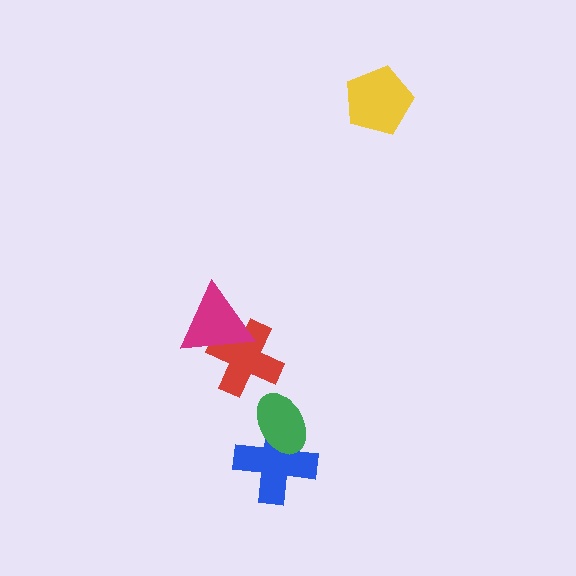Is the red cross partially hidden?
Yes, it is partially covered by another shape.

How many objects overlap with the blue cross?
1 object overlaps with the blue cross.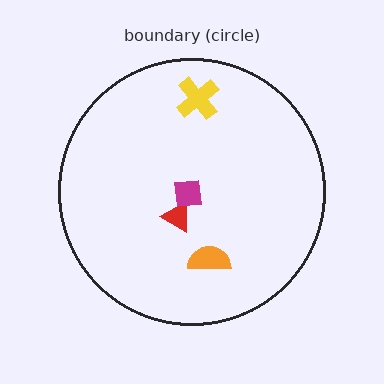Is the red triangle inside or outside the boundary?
Inside.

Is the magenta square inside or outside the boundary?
Inside.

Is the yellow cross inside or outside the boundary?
Inside.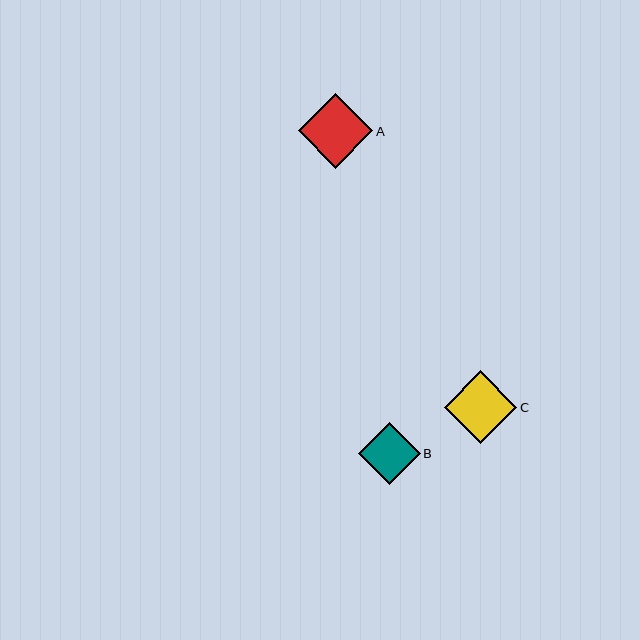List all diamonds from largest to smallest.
From largest to smallest: A, C, B.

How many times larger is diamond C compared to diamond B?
Diamond C is approximately 1.2 times the size of diamond B.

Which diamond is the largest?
Diamond A is the largest with a size of approximately 75 pixels.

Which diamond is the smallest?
Diamond B is the smallest with a size of approximately 61 pixels.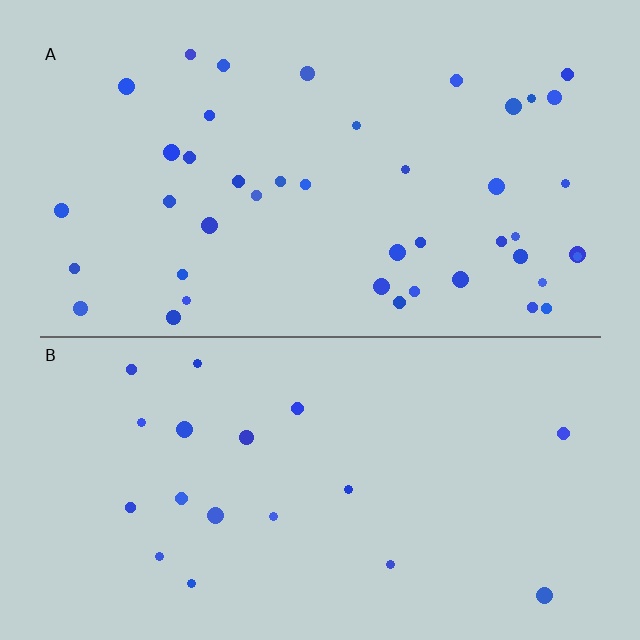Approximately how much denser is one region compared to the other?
Approximately 2.3× — region A over region B.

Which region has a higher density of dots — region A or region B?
A (the top).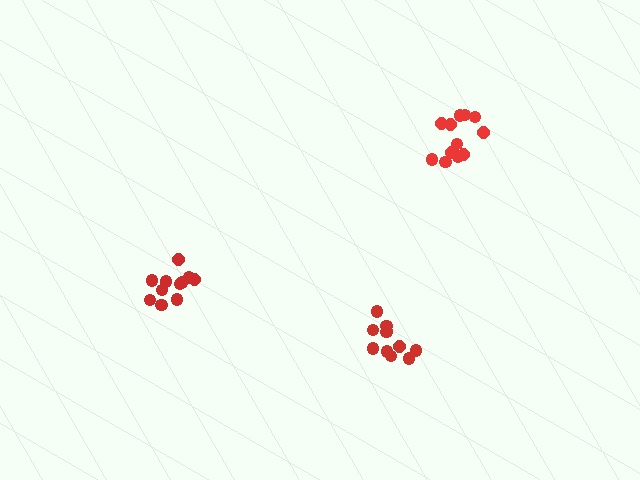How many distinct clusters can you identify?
There are 3 distinct clusters.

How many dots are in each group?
Group 1: 12 dots, Group 2: 11 dots, Group 3: 11 dots (34 total).